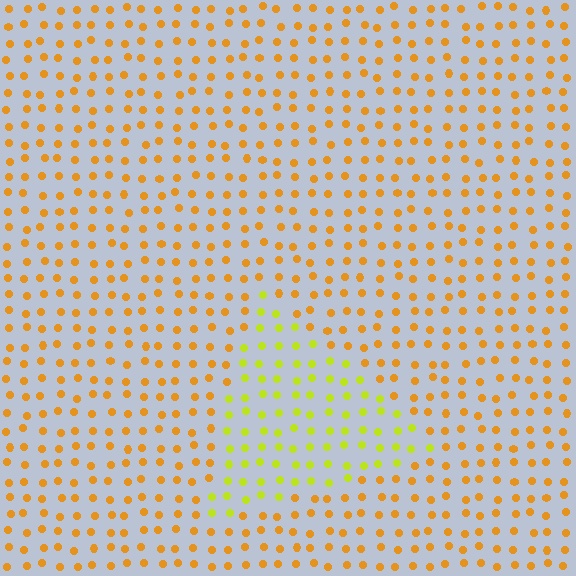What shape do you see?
I see a triangle.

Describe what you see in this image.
The image is filled with small orange elements in a uniform arrangement. A triangle-shaped region is visible where the elements are tinted to a slightly different hue, forming a subtle color boundary.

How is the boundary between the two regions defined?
The boundary is defined purely by a slight shift in hue (about 37 degrees). Spacing, size, and orientation are identical on both sides.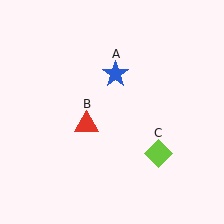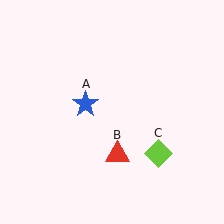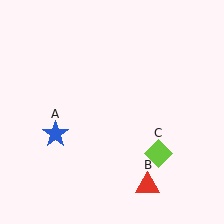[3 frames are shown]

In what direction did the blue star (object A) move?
The blue star (object A) moved down and to the left.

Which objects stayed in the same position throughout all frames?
Lime diamond (object C) remained stationary.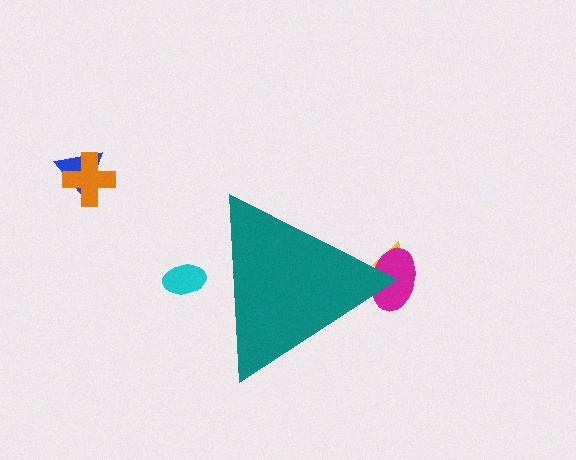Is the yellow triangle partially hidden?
Yes, the yellow triangle is partially hidden behind the teal triangle.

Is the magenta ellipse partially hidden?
Yes, the magenta ellipse is partially hidden behind the teal triangle.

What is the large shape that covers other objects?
A teal triangle.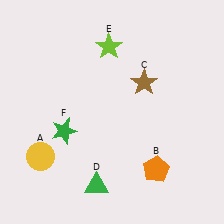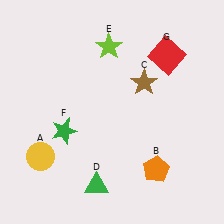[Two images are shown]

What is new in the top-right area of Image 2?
A red square (G) was added in the top-right area of Image 2.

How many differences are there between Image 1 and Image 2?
There is 1 difference between the two images.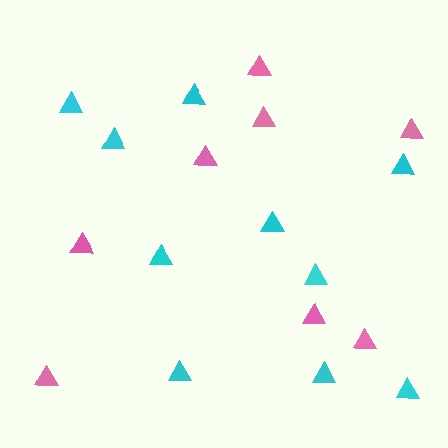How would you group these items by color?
There are 2 groups: one group of pink triangles (8) and one group of cyan triangles (10).